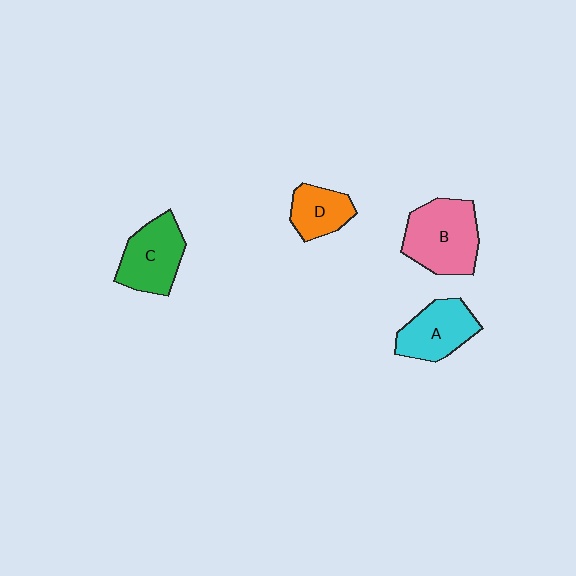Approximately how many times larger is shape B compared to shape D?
Approximately 1.8 times.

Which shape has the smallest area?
Shape D (orange).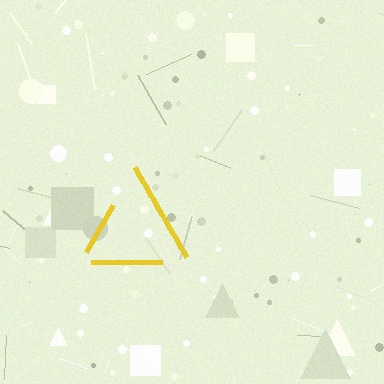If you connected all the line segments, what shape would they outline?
They would outline a triangle.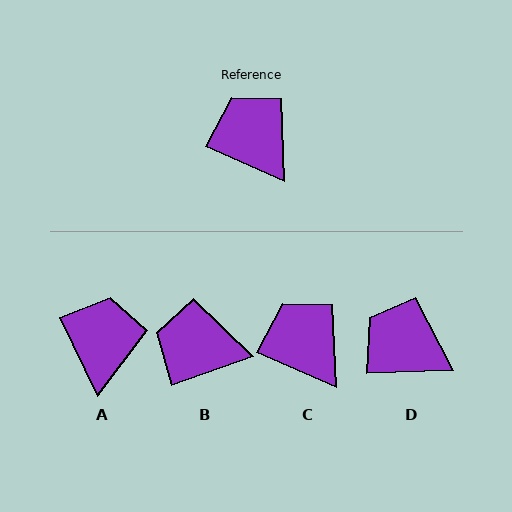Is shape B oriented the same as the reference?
No, it is off by about 44 degrees.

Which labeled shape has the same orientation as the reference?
C.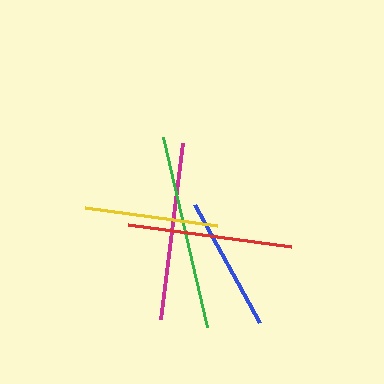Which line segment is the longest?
The green line is the longest at approximately 194 pixels.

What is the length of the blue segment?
The blue segment is approximately 135 pixels long.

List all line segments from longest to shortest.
From longest to shortest: green, magenta, red, blue, yellow.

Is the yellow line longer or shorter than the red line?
The red line is longer than the yellow line.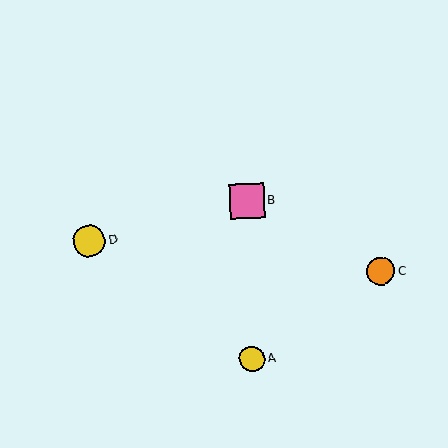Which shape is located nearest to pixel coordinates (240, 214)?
The pink square (labeled B) at (247, 201) is nearest to that location.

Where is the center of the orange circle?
The center of the orange circle is at (381, 271).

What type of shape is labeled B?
Shape B is a pink square.